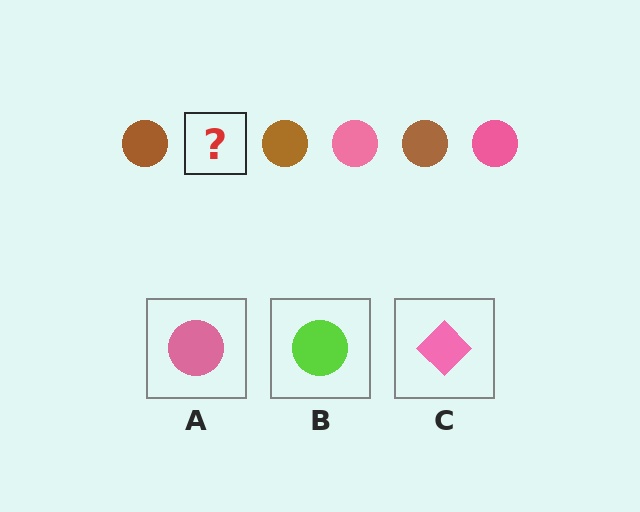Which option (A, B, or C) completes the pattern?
A.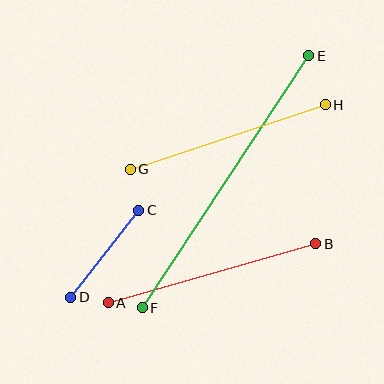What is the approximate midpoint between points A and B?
The midpoint is at approximately (212, 273) pixels.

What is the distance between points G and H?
The distance is approximately 205 pixels.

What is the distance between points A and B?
The distance is approximately 216 pixels.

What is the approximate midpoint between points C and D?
The midpoint is at approximately (105, 254) pixels.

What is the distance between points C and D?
The distance is approximately 110 pixels.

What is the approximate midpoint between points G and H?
The midpoint is at approximately (228, 137) pixels.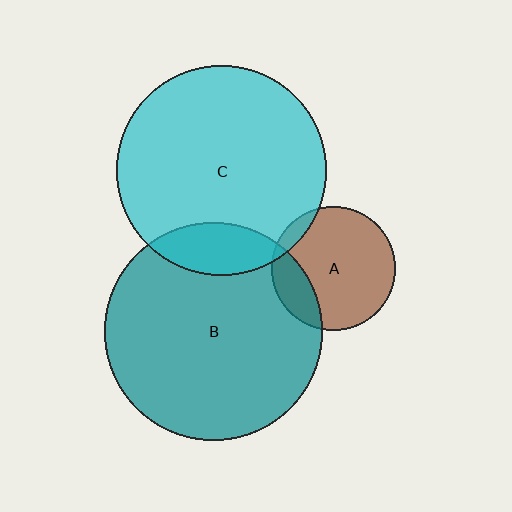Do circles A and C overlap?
Yes.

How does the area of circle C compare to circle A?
Approximately 2.9 times.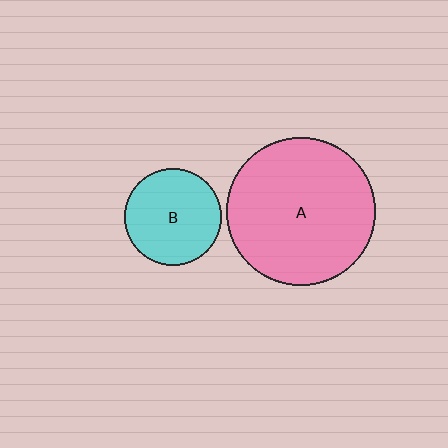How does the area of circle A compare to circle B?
Approximately 2.3 times.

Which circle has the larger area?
Circle A (pink).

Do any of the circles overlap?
No, none of the circles overlap.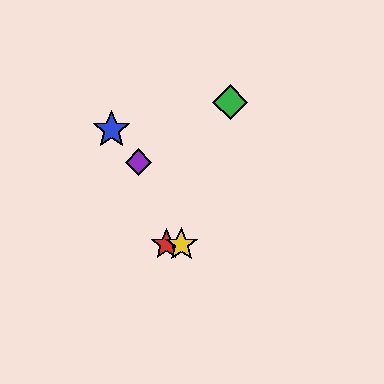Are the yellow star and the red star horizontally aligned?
Yes, both are at y≈245.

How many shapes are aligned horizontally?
2 shapes (the red star, the yellow star) are aligned horizontally.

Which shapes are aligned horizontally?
The red star, the yellow star are aligned horizontally.